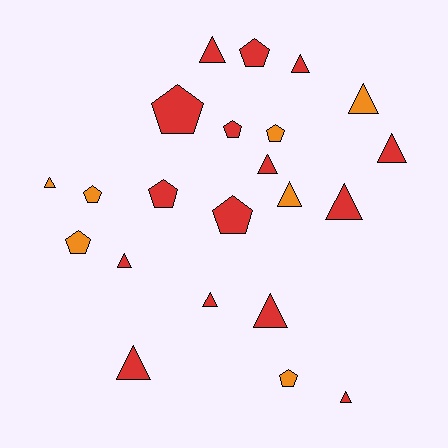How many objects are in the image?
There are 22 objects.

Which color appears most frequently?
Red, with 15 objects.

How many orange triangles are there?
There are 3 orange triangles.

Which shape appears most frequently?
Triangle, with 13 objects.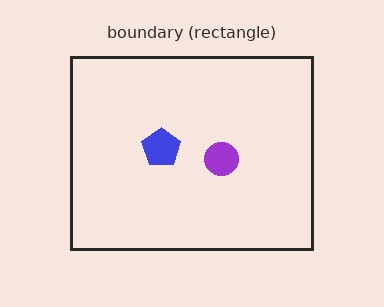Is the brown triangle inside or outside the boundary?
Inside.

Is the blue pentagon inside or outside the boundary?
Inside.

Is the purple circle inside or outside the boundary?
Inside.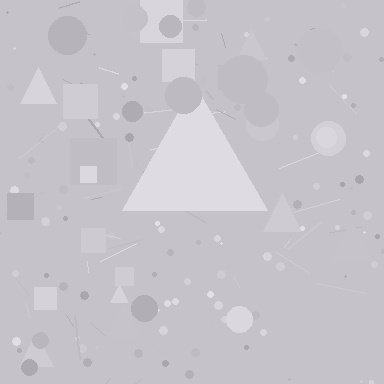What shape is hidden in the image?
A triangle is hidden in the image.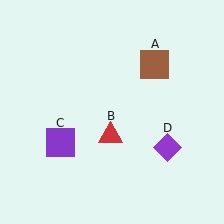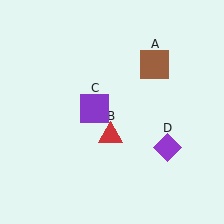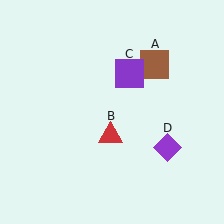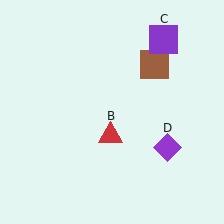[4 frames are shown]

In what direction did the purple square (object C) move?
The purple square (object C) moved up and to the right.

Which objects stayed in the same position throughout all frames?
Brown square (object A) and red triangle (object B) and purple diamond (object D) remained stationary.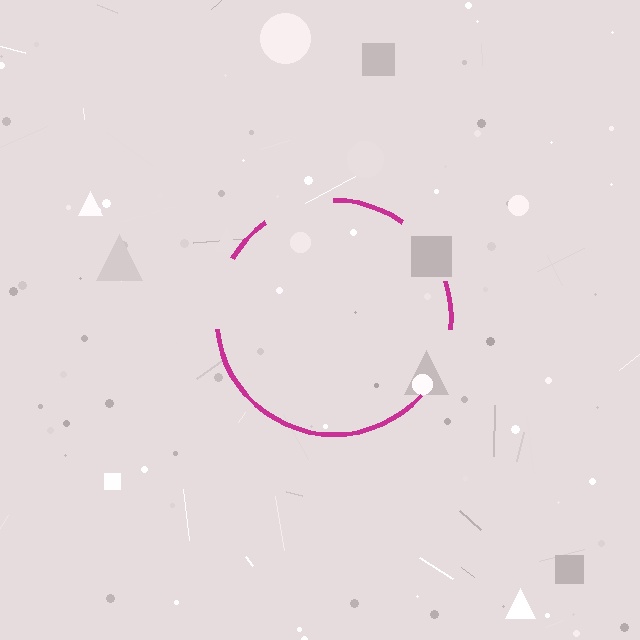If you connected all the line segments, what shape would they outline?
They would outline a circle.